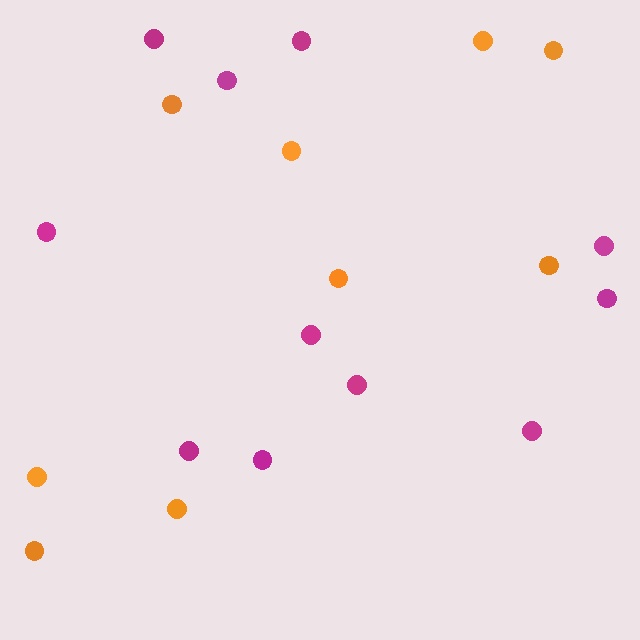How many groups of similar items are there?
There are 2 groups: one group of orange circles (9) and one group of magenta circles (11).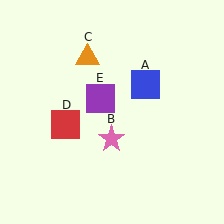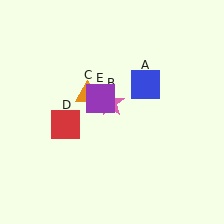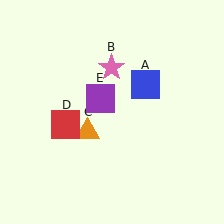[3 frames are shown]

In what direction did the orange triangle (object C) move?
The orange triangle (object C) moved down.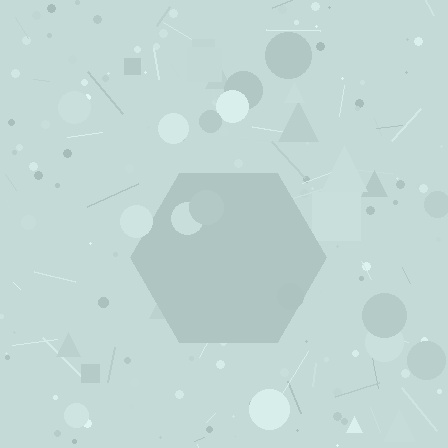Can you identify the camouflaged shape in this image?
The camouflaged shape is a hexagon.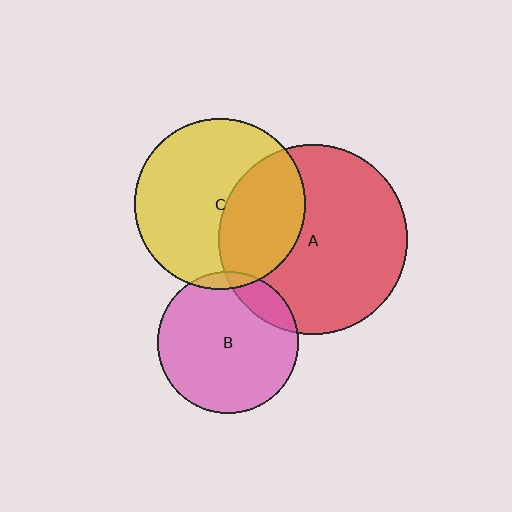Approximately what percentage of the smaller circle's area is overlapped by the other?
Approximately 15%.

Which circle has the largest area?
Circle A (red).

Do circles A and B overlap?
Yes.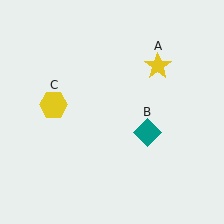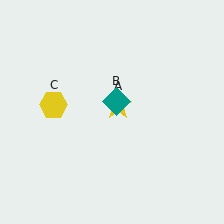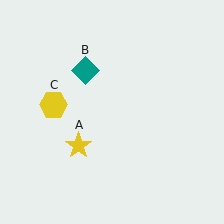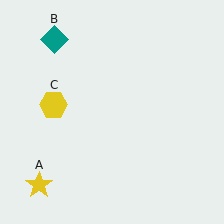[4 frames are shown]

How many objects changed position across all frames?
2 objects changed position: yellow star (object A), teal diamond (object B).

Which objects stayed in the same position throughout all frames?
Yellow hexagon (object C) remained stationary.